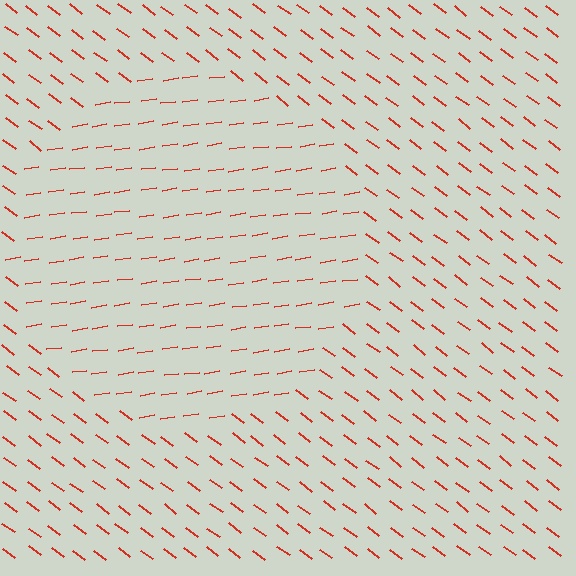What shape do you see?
I see a circle.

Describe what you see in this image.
The image is filled with small red line segments. A circle region in the image has lines oriented differently from the surrounding lines, creating a visible texture boundary.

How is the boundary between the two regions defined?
The boundary is defined purely by a change in line orientation (approximately 45 degrees difference). All lines are the same color and thickness.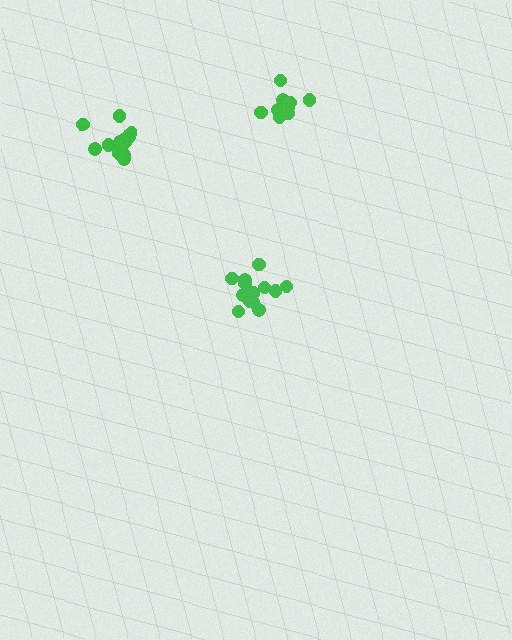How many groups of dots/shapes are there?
There are 3 groups.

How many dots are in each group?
Group 1: 10 dots, Group 2: 13 dots, Group 3: 13 dots (36 total).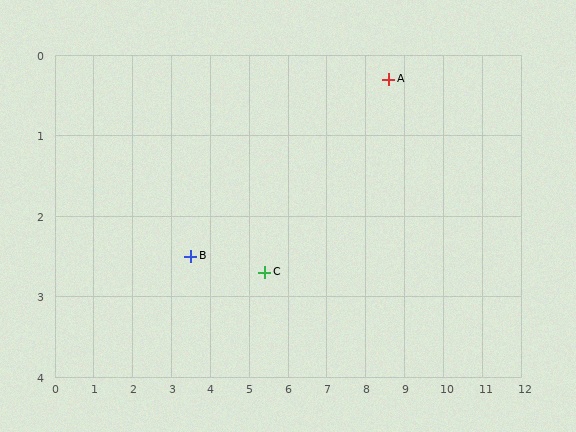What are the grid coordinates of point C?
Point C is at approximately (5.4, 2.7).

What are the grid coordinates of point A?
Point A is at approximately (8.6, 0.3).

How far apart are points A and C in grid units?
Points A and C are about 4.0 grid units apart.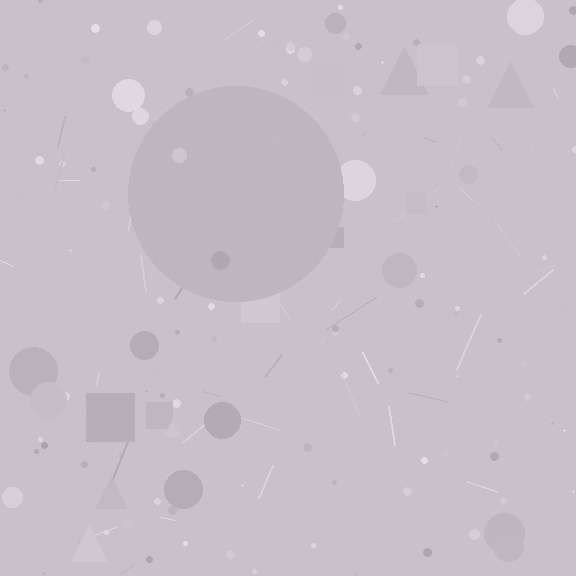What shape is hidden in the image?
A circle is hidden in the image.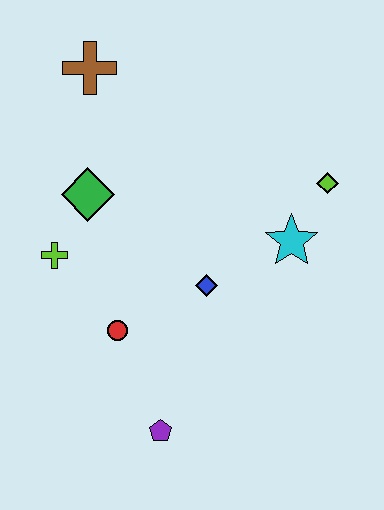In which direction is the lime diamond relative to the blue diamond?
The lime diamond is to the right of the blue diamond.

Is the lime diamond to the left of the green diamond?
No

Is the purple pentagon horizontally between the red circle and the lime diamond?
Yes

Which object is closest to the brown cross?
The green diamond is closest to the brown cross.